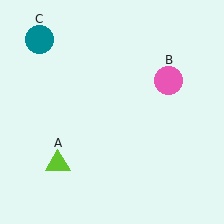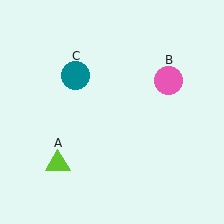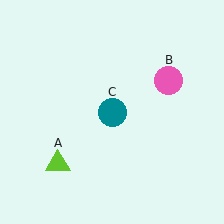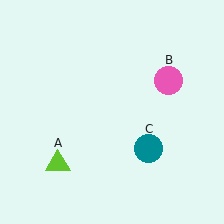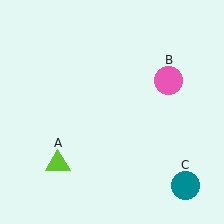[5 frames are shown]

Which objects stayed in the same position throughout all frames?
Lime triangle (object A) and pink circle (object B) remained stationary.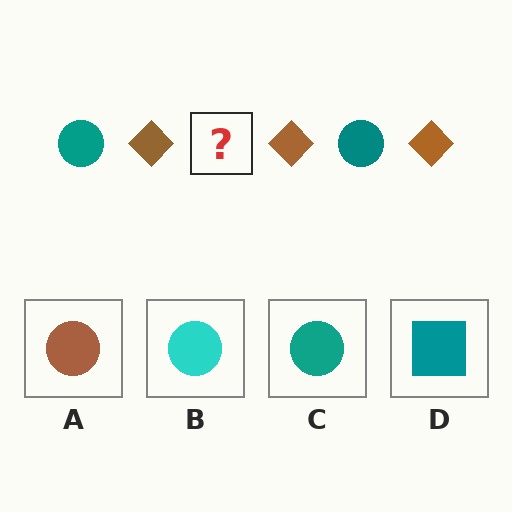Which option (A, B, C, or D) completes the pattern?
C.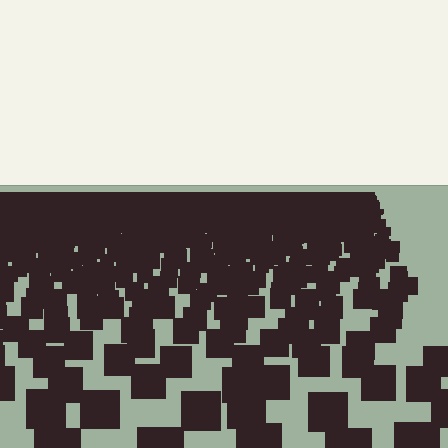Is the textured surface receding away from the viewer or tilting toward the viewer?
The surface is receding away from the viewer. Texture elements get smaller and denser toward the top.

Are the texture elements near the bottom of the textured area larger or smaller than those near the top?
Larger. Near the bottom, elements are closer to the viewer and appear at a bigger on-screen size.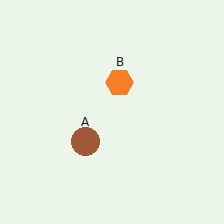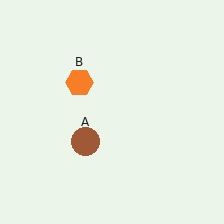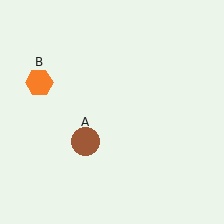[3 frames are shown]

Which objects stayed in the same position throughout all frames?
Brown circle (object A) remained stationary.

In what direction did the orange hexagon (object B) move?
The orange hexagon (object B) moved left.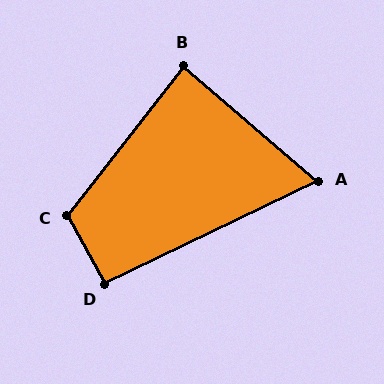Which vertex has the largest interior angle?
C, at approximately 114 degrees.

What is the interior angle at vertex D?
Approximately 93 degrees (approximately right).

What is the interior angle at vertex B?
Approximately 87 degrees (approximately right).